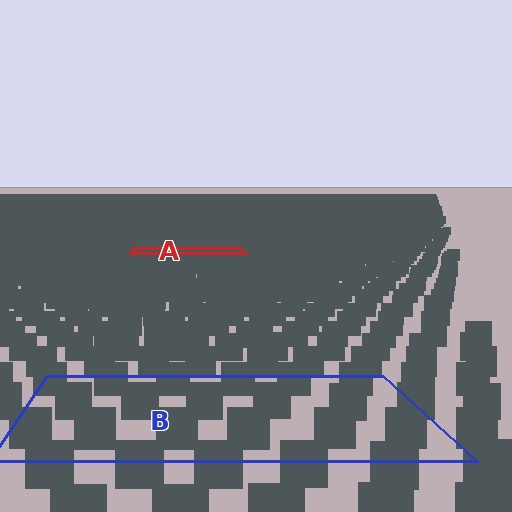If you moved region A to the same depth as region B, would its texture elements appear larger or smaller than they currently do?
They would appear larger. At a closer depth, the same texture elements are projected at a bigger on-screen size.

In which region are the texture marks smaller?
The texture marks are smaller in region A, because it is farther away.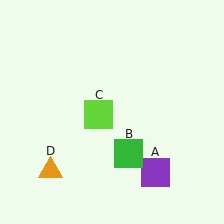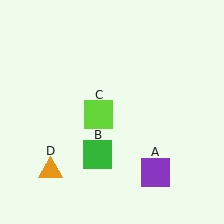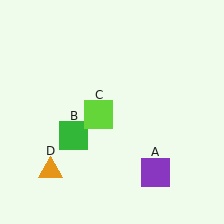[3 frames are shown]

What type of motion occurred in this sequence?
The green square (object B) rotated clockwise around the center of the scene.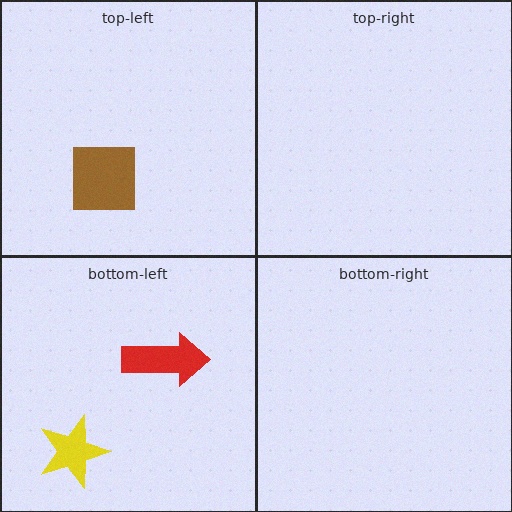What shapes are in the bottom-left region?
The red arrow, the yellow star.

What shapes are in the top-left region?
The brown square.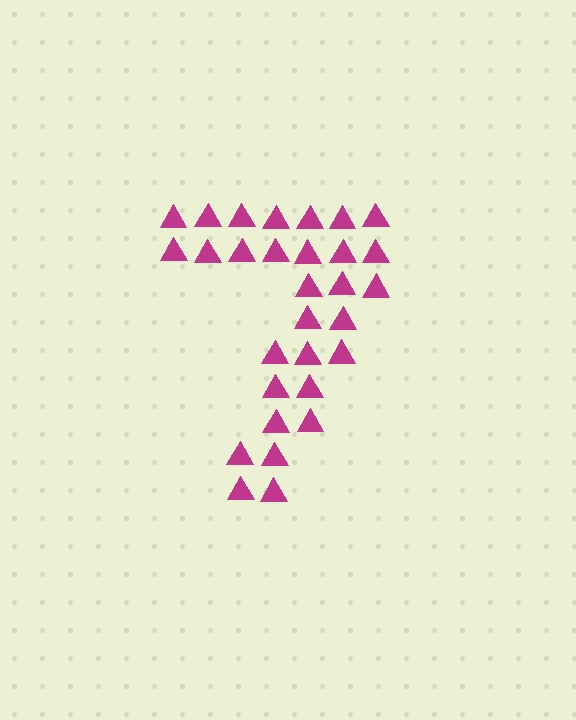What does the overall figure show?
The overall figure shows the digit 7.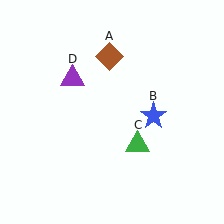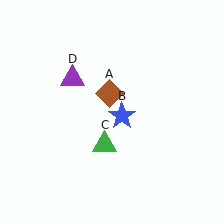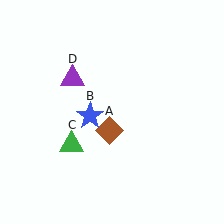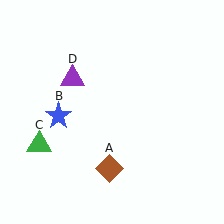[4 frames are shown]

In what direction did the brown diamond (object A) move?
The brown diamond (object A) moved down.